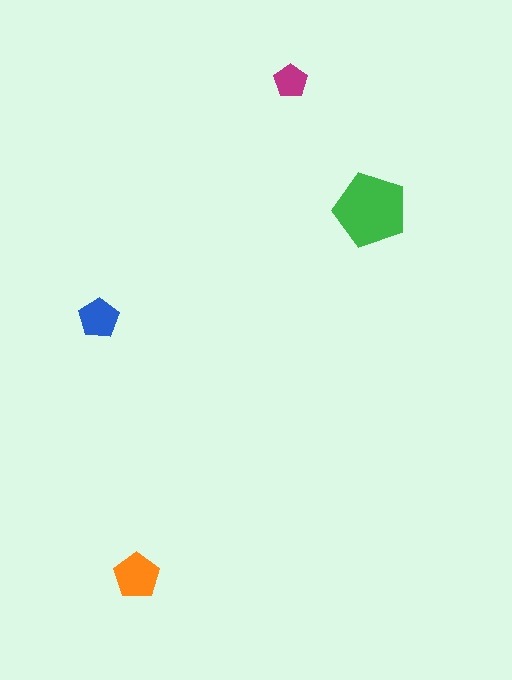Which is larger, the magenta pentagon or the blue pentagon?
The blue one.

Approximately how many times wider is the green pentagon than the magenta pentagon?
About 2 times wider.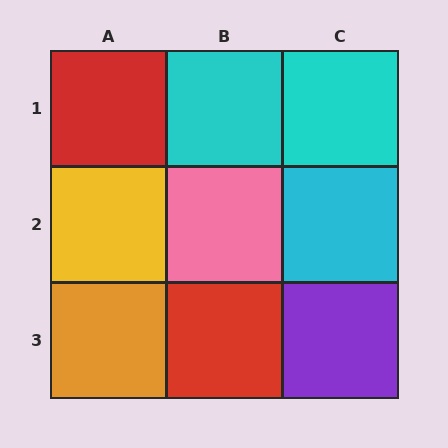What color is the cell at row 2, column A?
Yellow.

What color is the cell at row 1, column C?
Cyan.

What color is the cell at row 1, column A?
Red.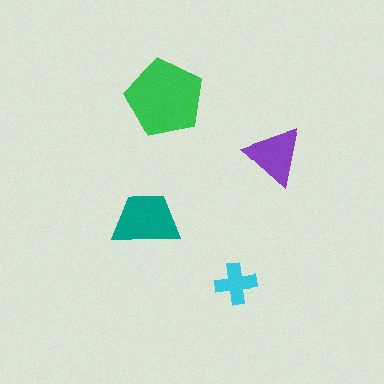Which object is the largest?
The green pentagon.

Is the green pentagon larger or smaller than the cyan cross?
Larger.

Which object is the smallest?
The cyan cross.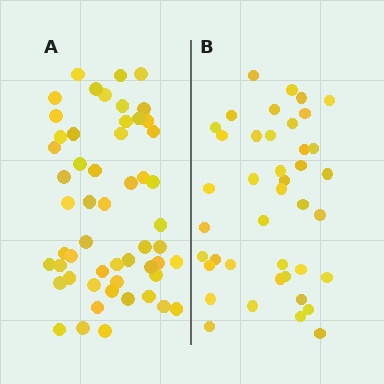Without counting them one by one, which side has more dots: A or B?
Region A (the left region) has more dots.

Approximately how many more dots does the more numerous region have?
Region A has approximately 15 more dots than region B.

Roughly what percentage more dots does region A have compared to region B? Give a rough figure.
About 30% more.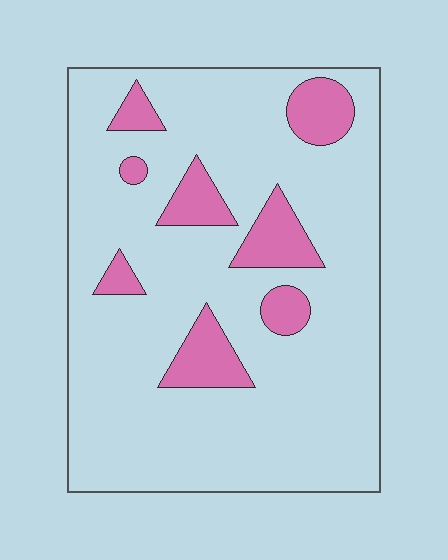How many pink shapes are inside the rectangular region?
8.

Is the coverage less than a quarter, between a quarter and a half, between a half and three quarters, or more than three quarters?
Less than a quarter.